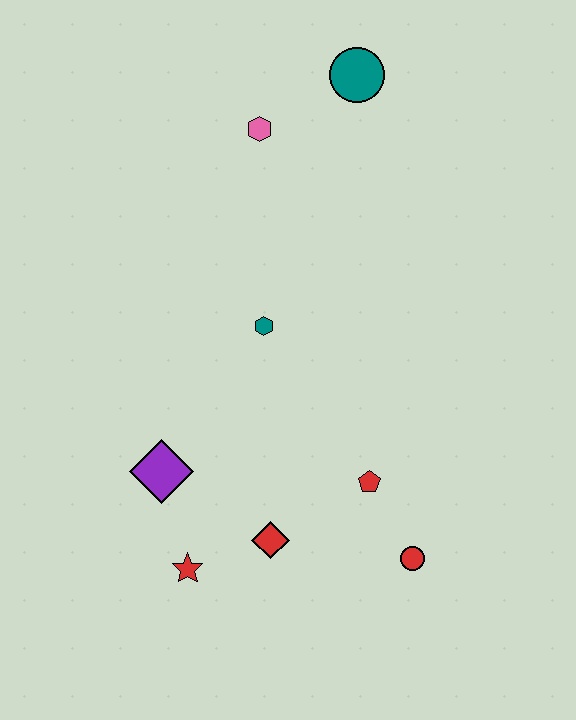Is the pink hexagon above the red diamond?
Yes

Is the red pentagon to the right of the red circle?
No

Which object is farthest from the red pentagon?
The teal circle is farthest from the red pentagon.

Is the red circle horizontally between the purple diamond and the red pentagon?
No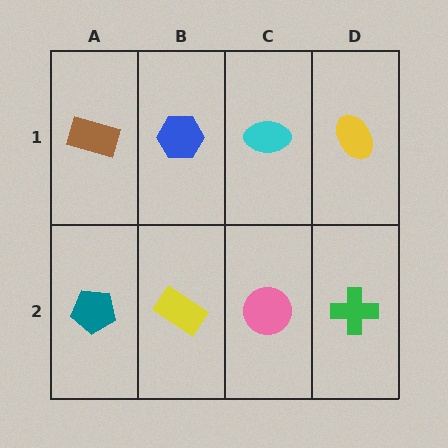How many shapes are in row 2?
4 shapes.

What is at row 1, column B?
A blue hexagon.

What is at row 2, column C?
A pink circle.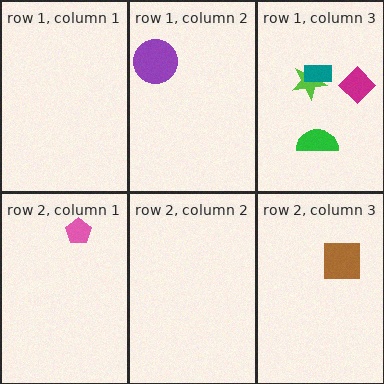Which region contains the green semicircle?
The row 1, column 3 region.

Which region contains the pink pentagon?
The row 2, column 1 region.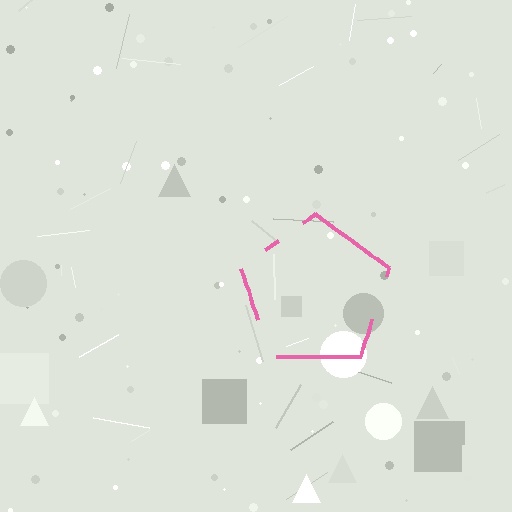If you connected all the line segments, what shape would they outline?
They would outline a pentagon.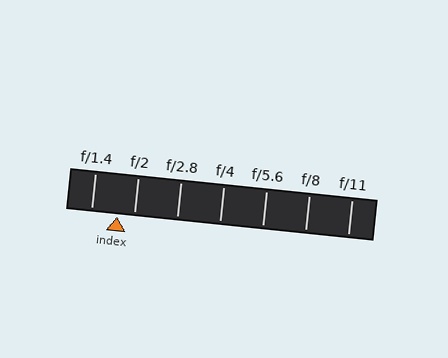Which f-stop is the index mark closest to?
The index mark is closest to f/2.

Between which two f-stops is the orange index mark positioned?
The index mark is between f/1.4 and f/2.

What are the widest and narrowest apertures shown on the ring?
The widest aperture shown is f/1.4 and the narrowest is f/11.